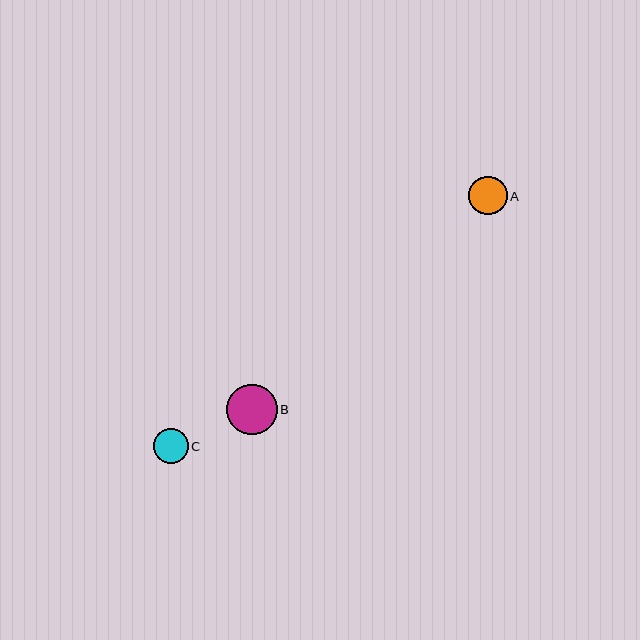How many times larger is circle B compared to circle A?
Circle B is approximately 1.3 times the size of circle A.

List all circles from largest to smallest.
From largest to smallest: B, A, C.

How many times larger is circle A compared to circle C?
Circle A is approximately 1.1 times the size of circle C.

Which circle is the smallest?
Circle C is the smallest with a size of approximately 35 pixels.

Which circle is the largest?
Circle B is the largest with a size of approximately 51 pixels.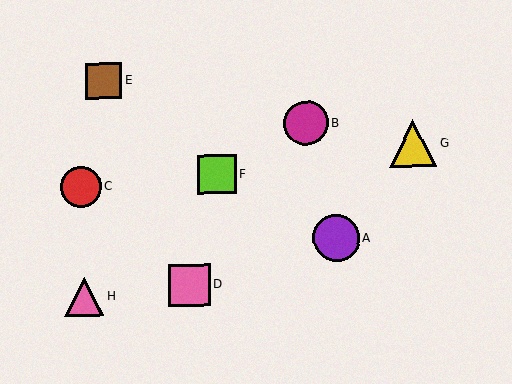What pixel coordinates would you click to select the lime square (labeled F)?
Click at (217, 174) to select the lime square F.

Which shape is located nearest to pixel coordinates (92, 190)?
The red circle (labeled C) at (81, 186) is nearest to that location.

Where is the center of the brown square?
The center of the brown square is at (104, 81).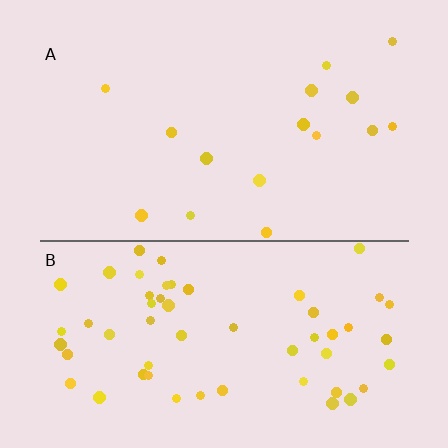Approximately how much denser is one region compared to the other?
Approximately 3.6× — region B over region A.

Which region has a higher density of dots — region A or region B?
B (the bottom).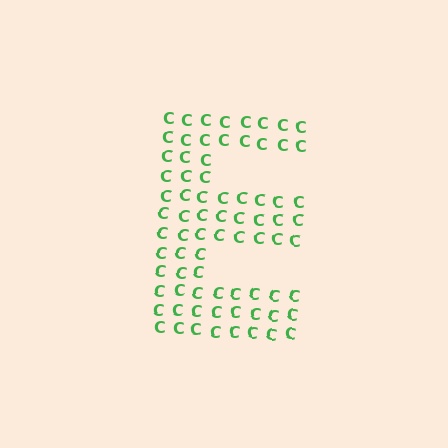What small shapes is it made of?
It is made of small letter C's.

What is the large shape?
The large shape is the letter E.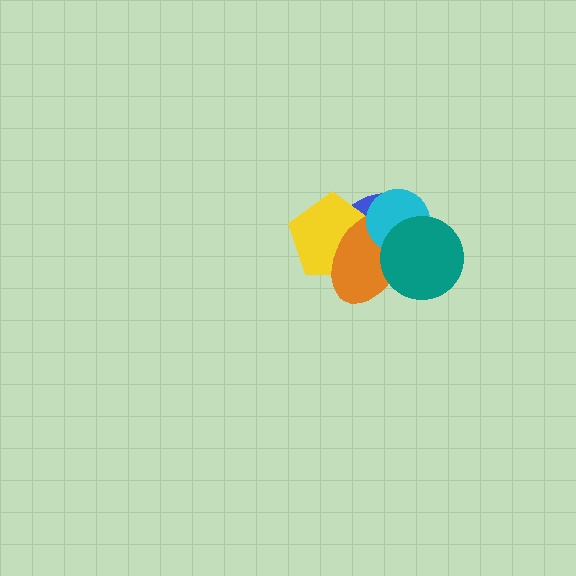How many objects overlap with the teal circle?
3 objects overlap with the teal circle.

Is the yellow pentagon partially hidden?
Yes, it is partially covered by another shape.